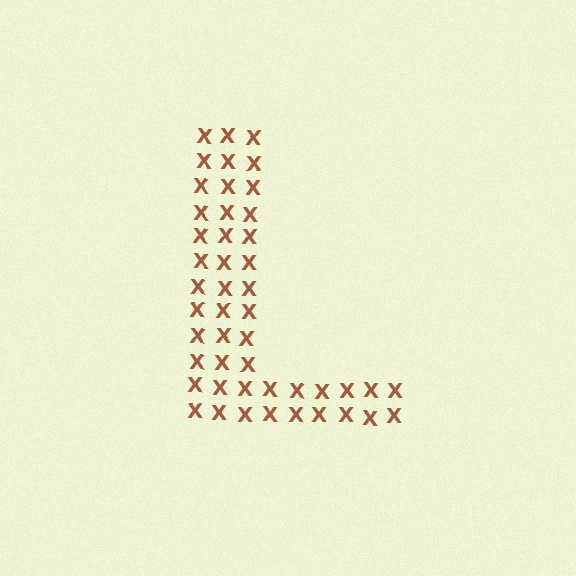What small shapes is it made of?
It is made of small letter X's.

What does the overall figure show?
The overall figure shows the letter L.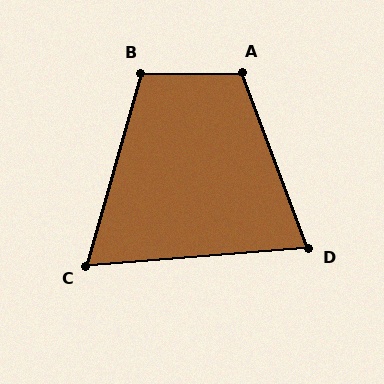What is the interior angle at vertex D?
Approximately 74 degrees (acute).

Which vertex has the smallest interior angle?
C, at approximately 70 degrees.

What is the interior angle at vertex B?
Approximately 106 degrees (obtuse).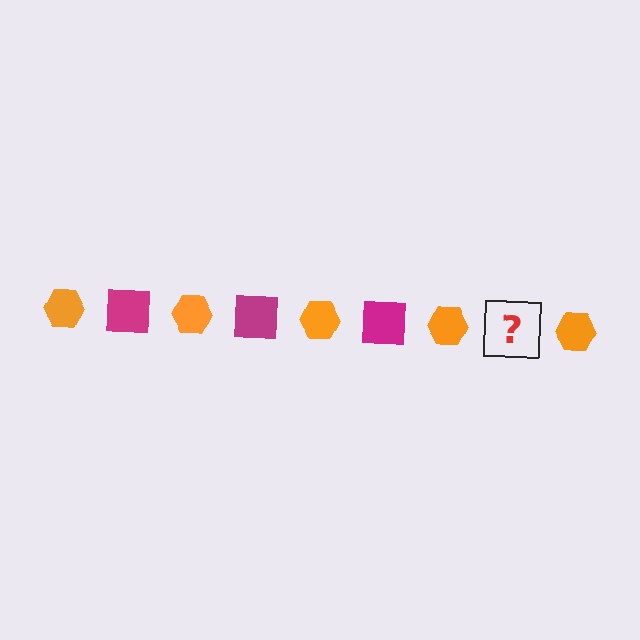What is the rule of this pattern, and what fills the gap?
The rule is that the pattern alternates between orange hexagon and magenta square. The gap should be filled with a magenta square.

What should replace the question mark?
The question mark should be replaced with a magenta square.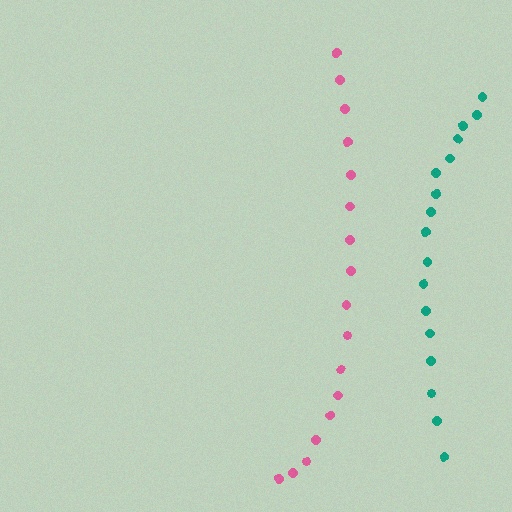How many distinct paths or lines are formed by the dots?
There are 2 distinct paths.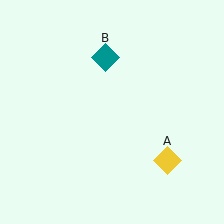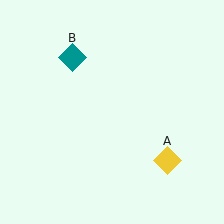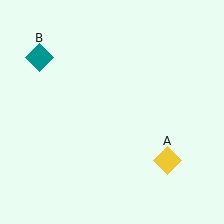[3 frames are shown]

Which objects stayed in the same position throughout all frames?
Yellow diamond (object A) remained stationary.